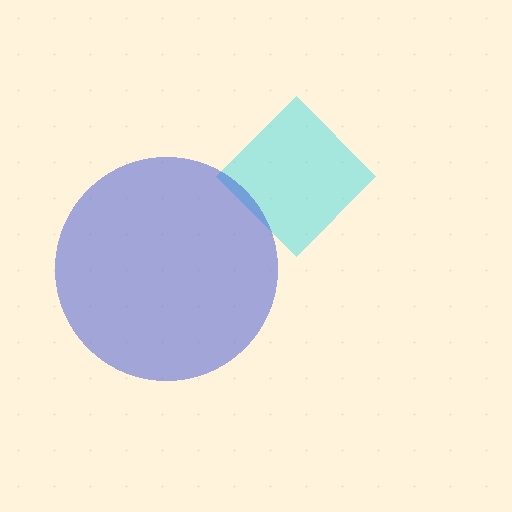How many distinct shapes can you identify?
There are 2 distinct shapes: a cyan diamond, a blue circle.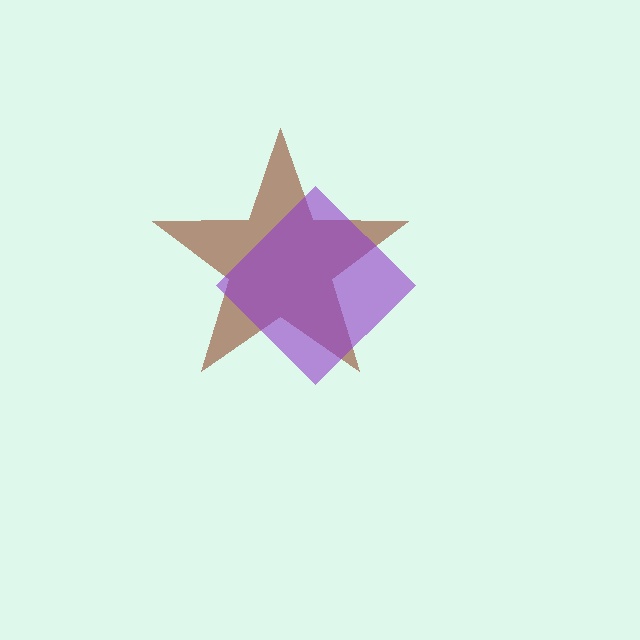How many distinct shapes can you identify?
There are 2 distinct shapes: a brown star, a purple diamond.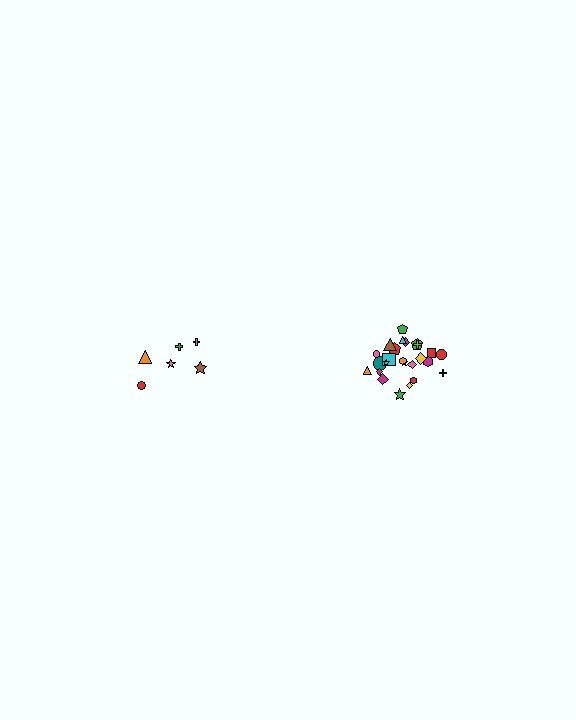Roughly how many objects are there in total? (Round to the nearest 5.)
Roughly 30 objects in total.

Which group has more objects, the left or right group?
The right group.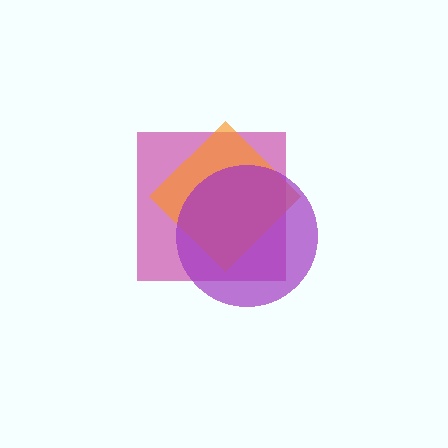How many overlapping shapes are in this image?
There are 3 overlapping shapes in the image.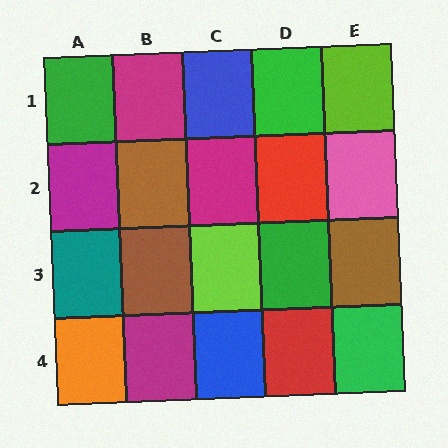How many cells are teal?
1 cell is teal.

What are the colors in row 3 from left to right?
Teal, brown, lime, green, brown.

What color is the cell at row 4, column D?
Red.